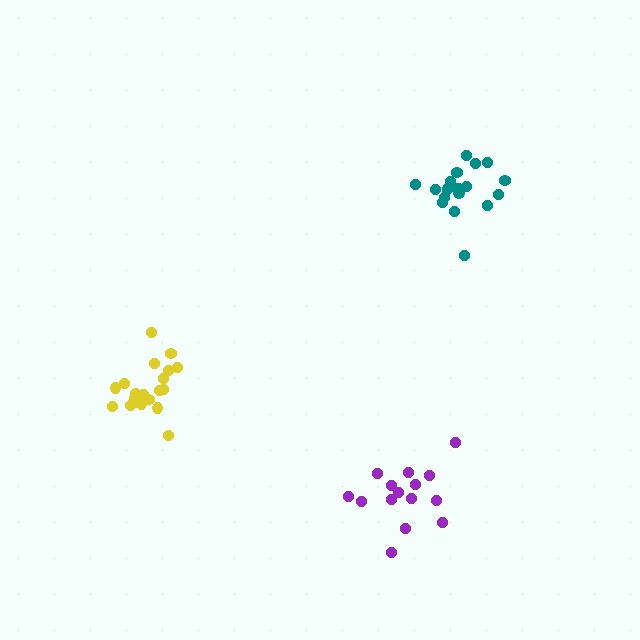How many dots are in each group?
Group 1: 19 dots, Group 2: 15 dots, Group 3: 20 dots (54 total).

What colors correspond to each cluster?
The clusters are colored: teal, purple, yellow.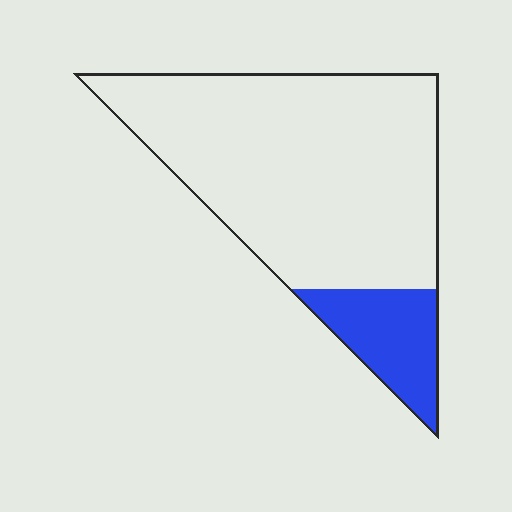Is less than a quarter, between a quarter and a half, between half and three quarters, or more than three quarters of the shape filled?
Less than a quarter.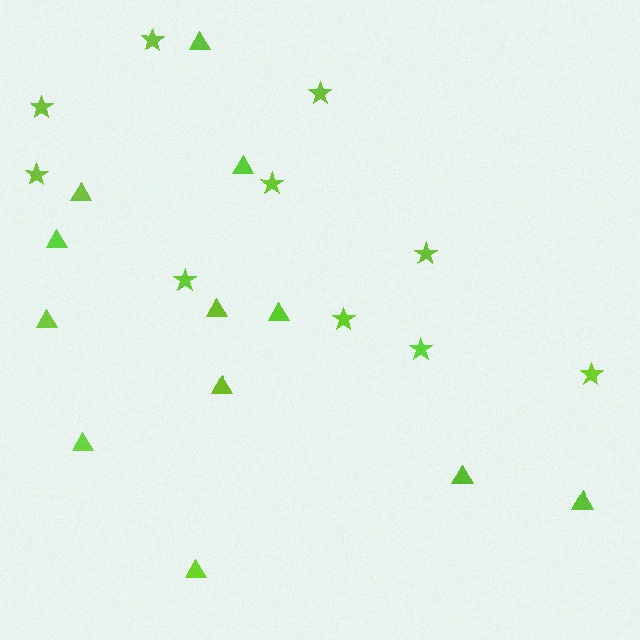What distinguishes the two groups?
There are 2 groups: one group of triangles (12) and one group of stars (10).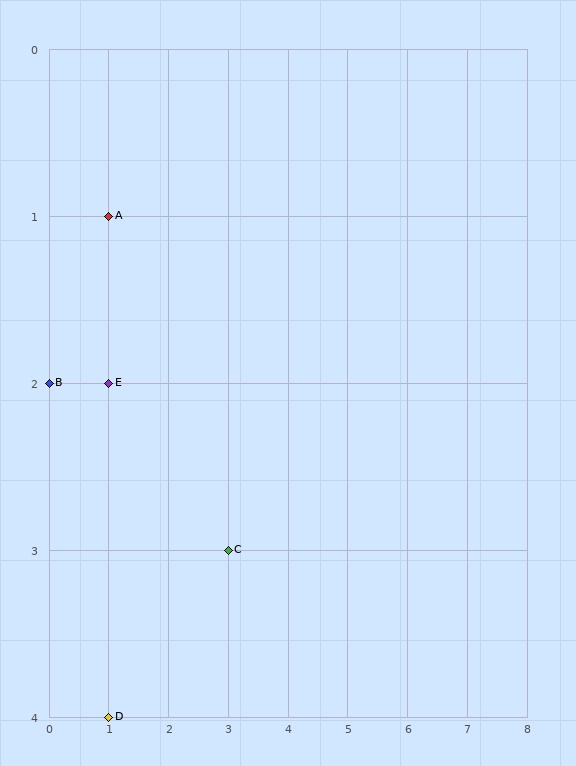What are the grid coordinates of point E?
Point E is at grid coordinates (1, 2).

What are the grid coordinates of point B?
Point B is at grid coordinates (0, 2).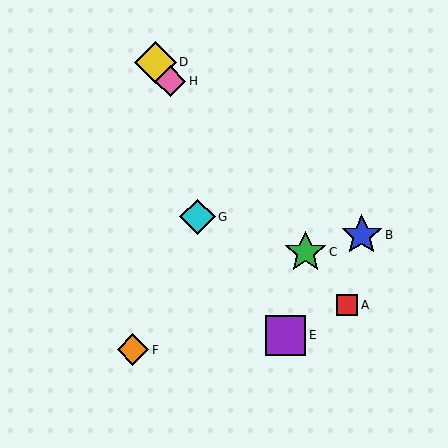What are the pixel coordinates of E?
Object E is at (285, 335).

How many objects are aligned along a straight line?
4 objects (A, C, D, H) are aligned along a straight line.